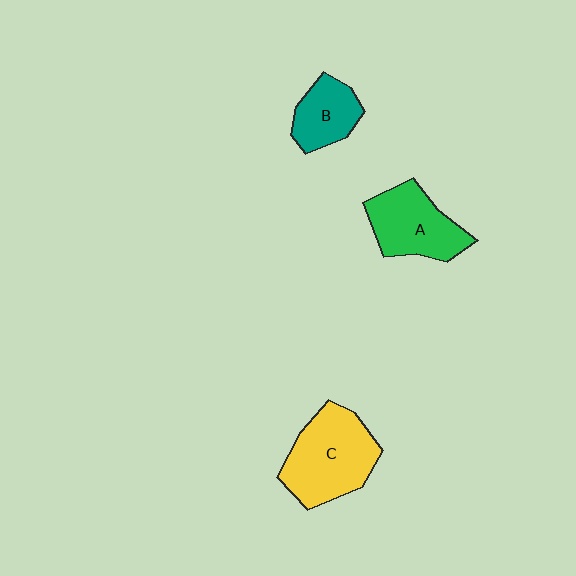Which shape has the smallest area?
Shape B (teal).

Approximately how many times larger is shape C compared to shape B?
Approximately 1.8 times.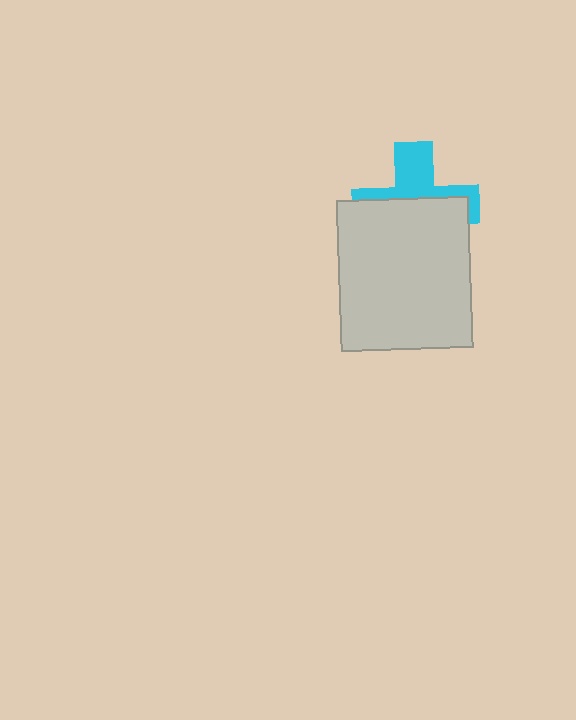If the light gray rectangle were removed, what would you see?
You would see the complete cyan cross.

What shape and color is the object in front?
The object in front is a light gray rectangle.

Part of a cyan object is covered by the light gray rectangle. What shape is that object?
It is a cross.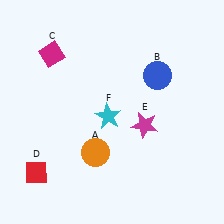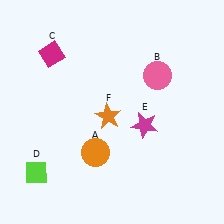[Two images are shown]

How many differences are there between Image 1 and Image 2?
There are 3 differences between the two images.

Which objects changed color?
B changed from blue to pink. D changed from red to lime. F changed from cyan to orange.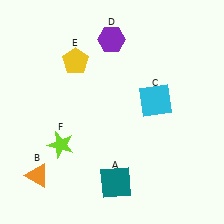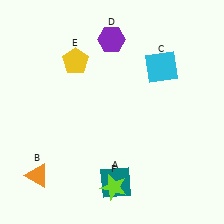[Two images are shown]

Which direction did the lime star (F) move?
The lime star (F) moved right.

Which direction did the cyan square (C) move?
The cyan square (C) moved up.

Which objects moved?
The objects that moved are: the cyan square (C), the lime star (F).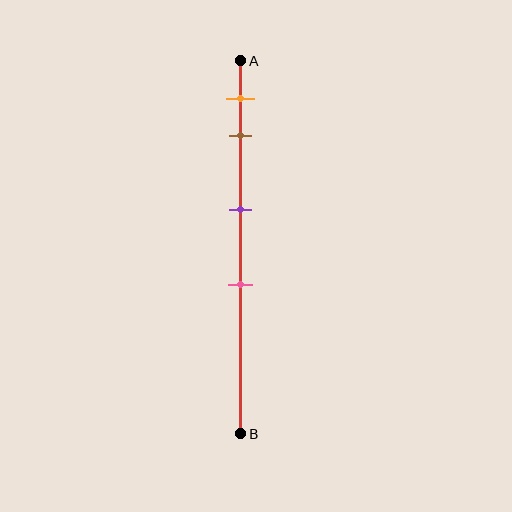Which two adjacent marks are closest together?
The orange and brown marks are the closest adjacent pair.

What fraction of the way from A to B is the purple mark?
The purple mark is approximately 40% (0.4) of the way from A to B.